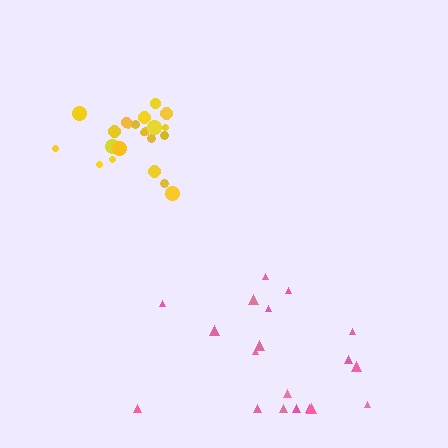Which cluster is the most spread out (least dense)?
Pink.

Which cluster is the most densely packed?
Yellow.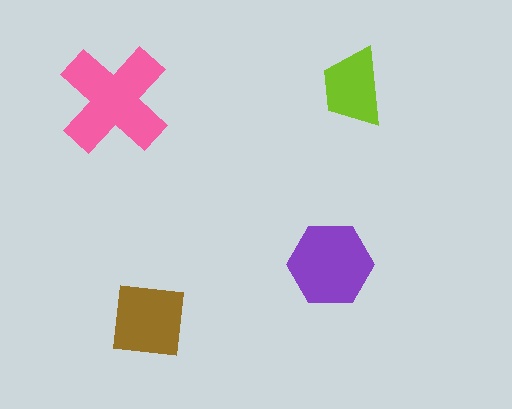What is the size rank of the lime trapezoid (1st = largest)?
4th.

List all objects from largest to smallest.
The pink cross, the purple hexagon, the brown square, the lime trapezoid.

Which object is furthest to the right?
The lime trapezoid is rightmost.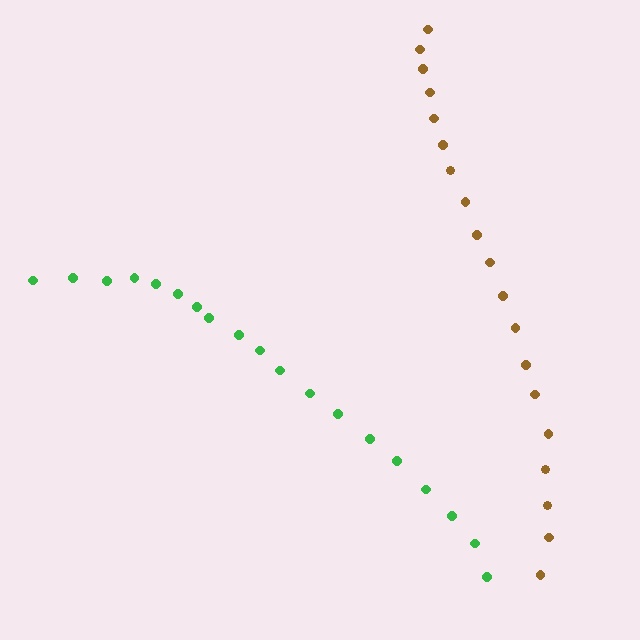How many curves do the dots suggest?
There are 2 distinct paths.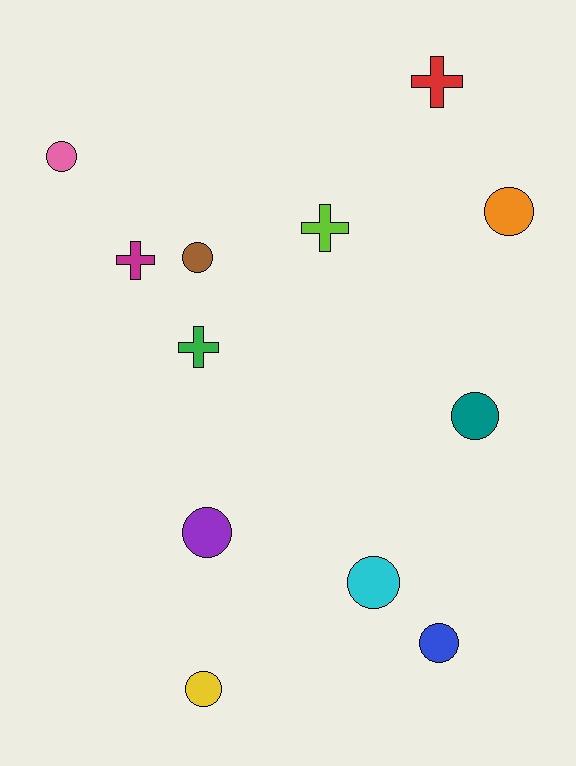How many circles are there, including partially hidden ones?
There are 8 circles.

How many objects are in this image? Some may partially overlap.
There are 12 objects.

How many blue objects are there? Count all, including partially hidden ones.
There is 1 blue object.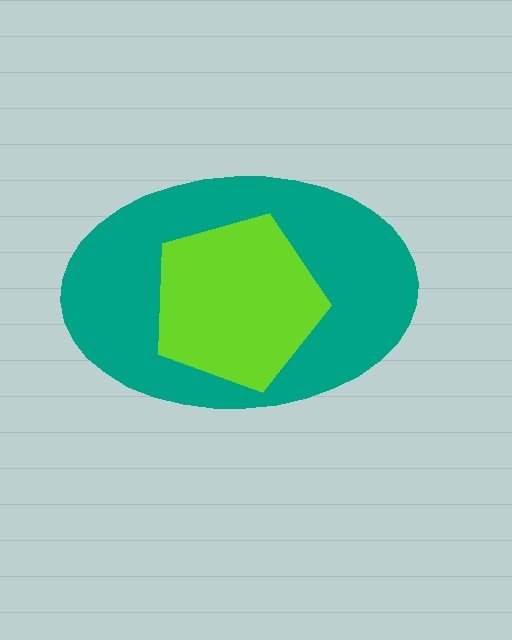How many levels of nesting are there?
2.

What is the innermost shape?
The lime pentagon.